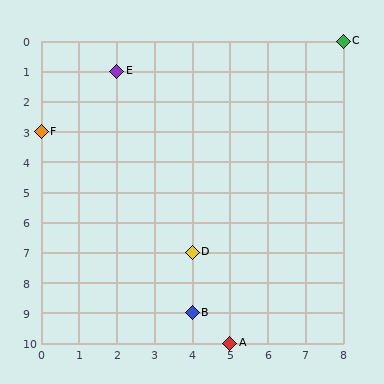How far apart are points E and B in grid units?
Points E and B are 2 columns and 8 rows apart (about 8.2 grid units diagonally).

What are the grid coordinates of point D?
Point D is at grid coordinates (4, 7).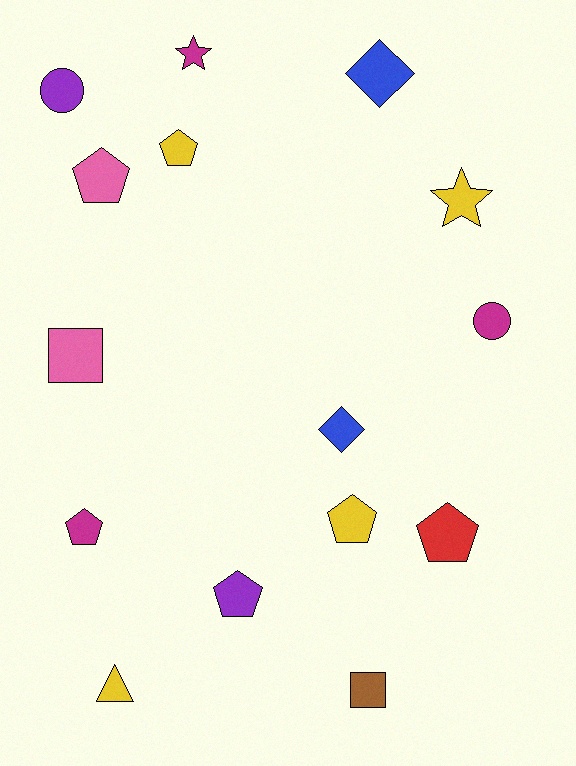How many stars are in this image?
There are 2 stars.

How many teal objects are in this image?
There are no teal objects.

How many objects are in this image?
There are 15 objects.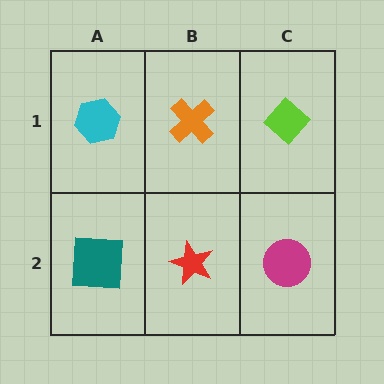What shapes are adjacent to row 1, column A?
A teal square (row 2, column A), an orange cross (row 1, column B).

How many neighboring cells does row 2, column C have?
2.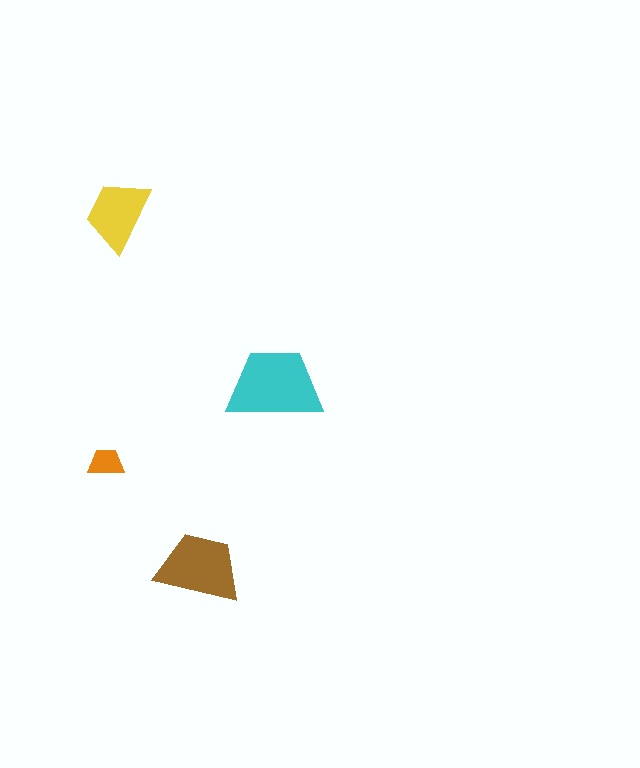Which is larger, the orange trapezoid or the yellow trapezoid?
The yellow one.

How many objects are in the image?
There are 4 objects in the image.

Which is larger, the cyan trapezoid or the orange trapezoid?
The cyan one.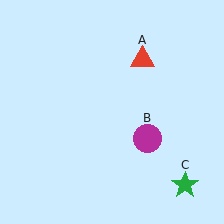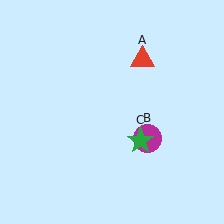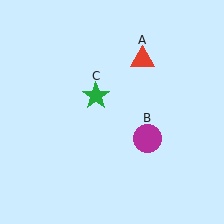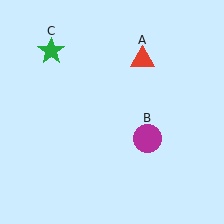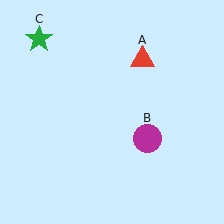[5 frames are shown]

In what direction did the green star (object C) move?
The green star (object C) moved up and to the left.